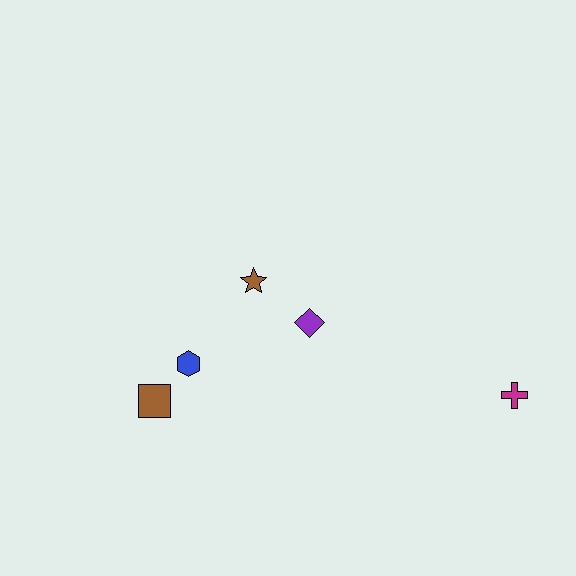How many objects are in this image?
There are 5 objects.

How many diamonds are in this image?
There is 1 diamond.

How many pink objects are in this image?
There are no pink objects.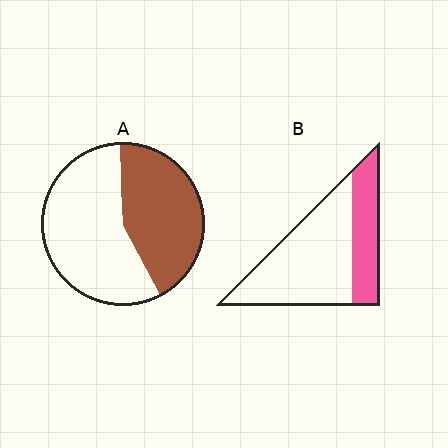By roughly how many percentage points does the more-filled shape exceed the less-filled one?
By roughly 10 percentage points (A over B).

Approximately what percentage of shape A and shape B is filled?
A is approximately 45% and B is approximately 30%.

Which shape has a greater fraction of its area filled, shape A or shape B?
Shape A.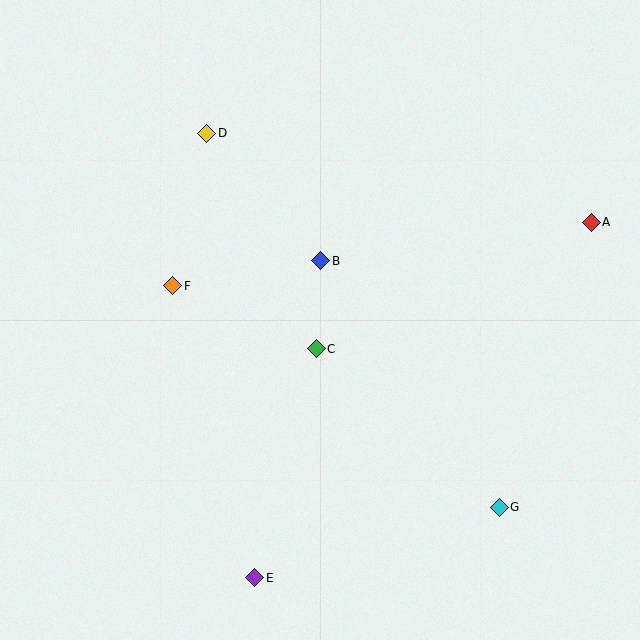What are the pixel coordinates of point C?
Point C is at (316, 349).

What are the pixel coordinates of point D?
Point D is at (207, 133).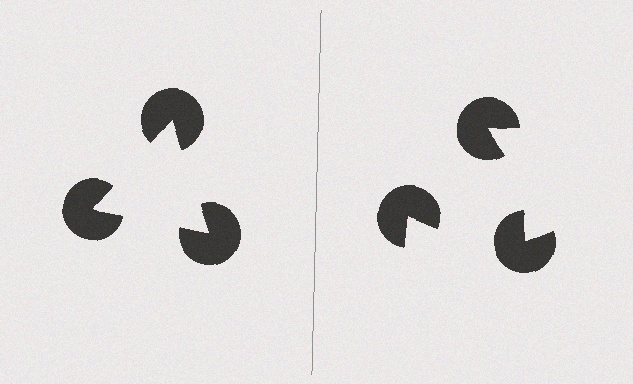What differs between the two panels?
The pac-man discs are positioned identically on both sides; only the wedge orientations differ. On the left they align to a triangle; on the right they are misaligned.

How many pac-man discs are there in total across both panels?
6 — 3 on each side.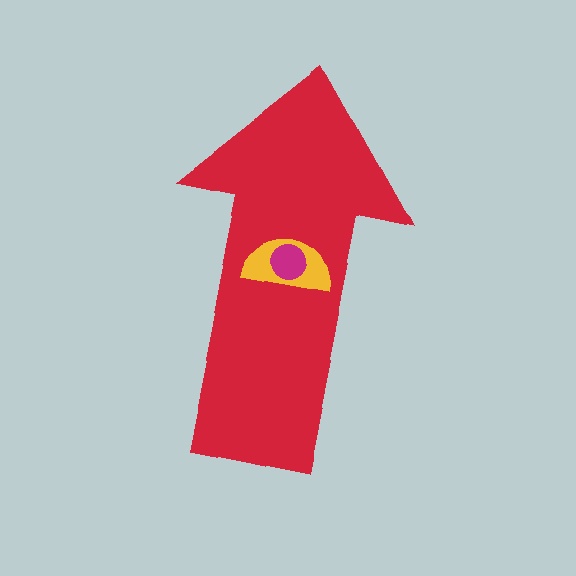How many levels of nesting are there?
3.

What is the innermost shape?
The magenta circle.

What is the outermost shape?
The red arrow.